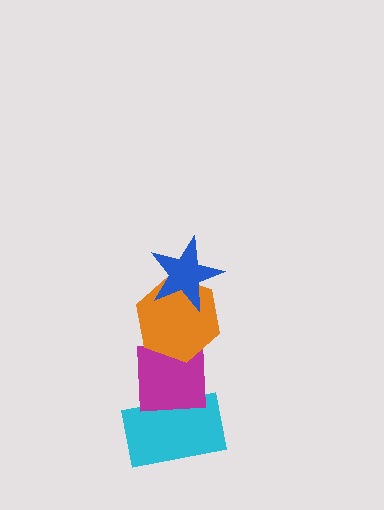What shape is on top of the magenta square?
The orange hexagon is on top of the magenta square.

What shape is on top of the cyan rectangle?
The magenta square is on top of the cyan rectangle.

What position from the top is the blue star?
The blue star is 1st from the top.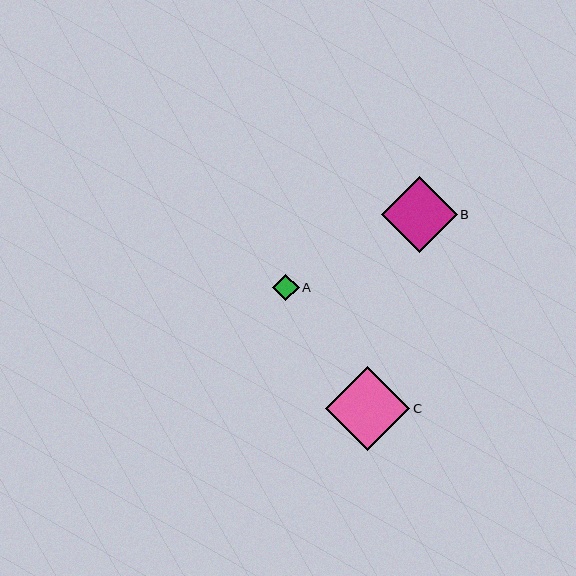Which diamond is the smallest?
Diamond A is the smallest with a size of approximately 26 pixels.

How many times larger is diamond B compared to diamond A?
Diamond B is approximately 2.9 times the size of diamond A.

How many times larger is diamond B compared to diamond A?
Diamond B is approximately 2.9 times the size of diamond A.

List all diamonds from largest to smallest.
From largest to smallest: C, B, A.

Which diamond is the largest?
Diamond C is the largest with a size of approximately 84 pixels.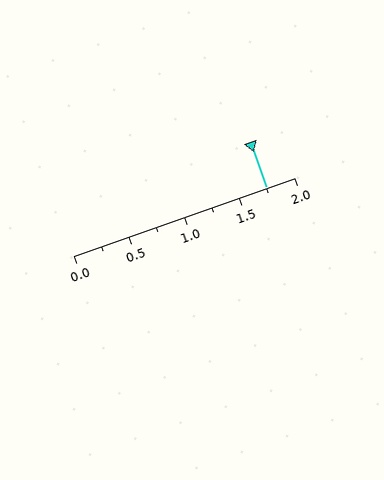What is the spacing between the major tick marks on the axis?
The major ticks are spaced 0.5 apart.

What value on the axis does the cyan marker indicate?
The marker indicates approximately 1.75.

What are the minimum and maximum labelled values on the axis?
The axis runs from 0.0 to 2.0.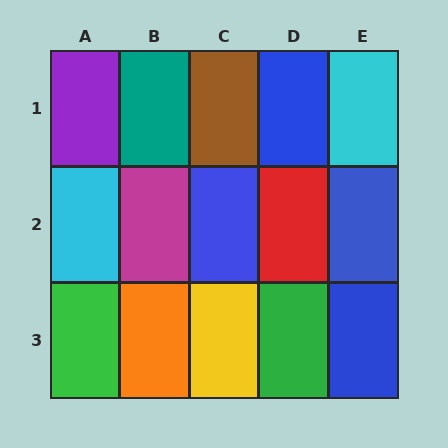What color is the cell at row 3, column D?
Green.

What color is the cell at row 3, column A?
Green.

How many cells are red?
1 cell is red.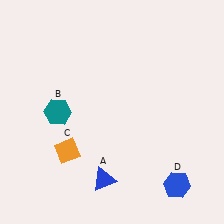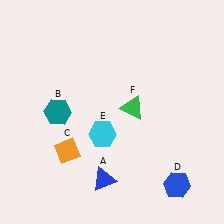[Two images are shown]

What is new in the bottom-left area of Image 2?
A cyan hexagon (E) was added in the bottom-left area of Image 2.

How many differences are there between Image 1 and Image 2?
There are 2 differences between the two images.